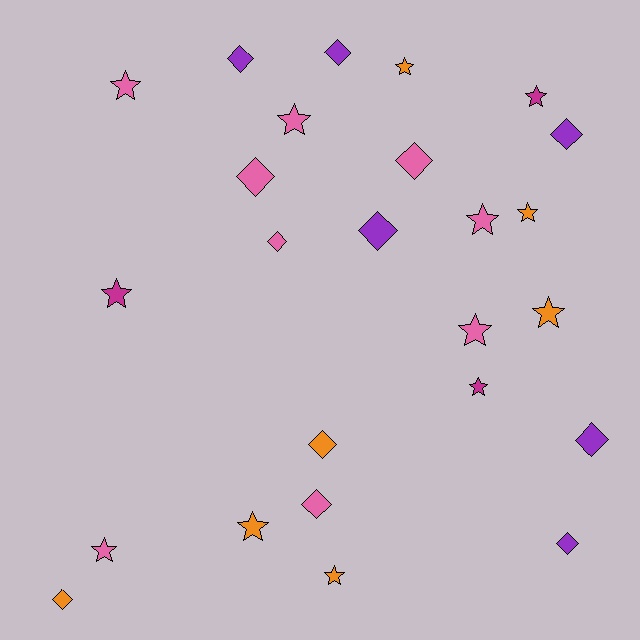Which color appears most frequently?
Pink, with 9 objects.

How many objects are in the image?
There are 25 objects.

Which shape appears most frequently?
Star, with 13 objects.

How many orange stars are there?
There are 5 orange stars.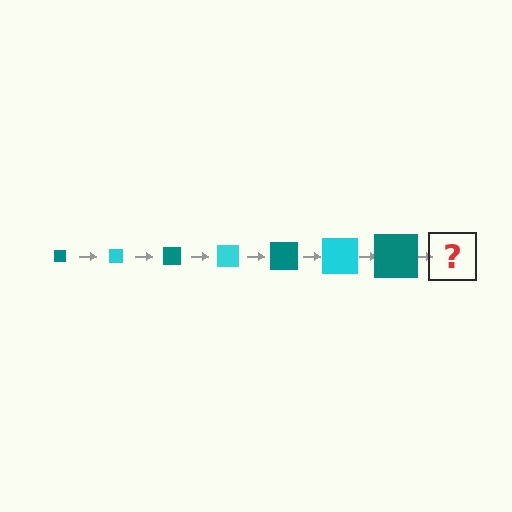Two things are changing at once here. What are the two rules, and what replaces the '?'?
The two rules are that the square grows larger each step and the color cycles through teal and cyan. The '?' should be a cyan square, larger than the previous one.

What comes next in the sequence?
The next element should be a cyan square, larger than the previous one.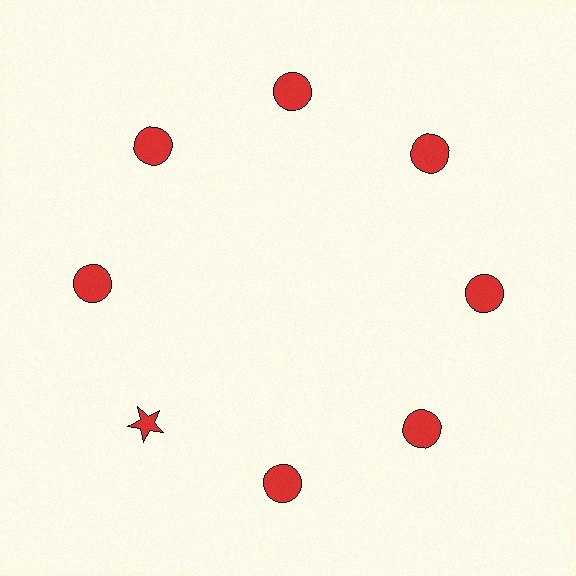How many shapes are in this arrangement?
There are 8 shapes arranged in a ring pattern.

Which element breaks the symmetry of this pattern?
The red star at roughly the 8 o'clock position breaks the symmetry. All other shapes are red circles.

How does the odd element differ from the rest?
It has a different shape: star instead of circle.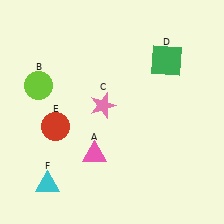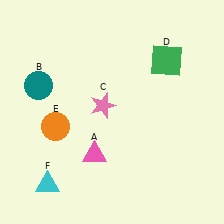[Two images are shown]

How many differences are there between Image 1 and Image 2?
There are 2 differences between the two images.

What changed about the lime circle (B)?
In Image 1, B is lime. In Image 2, it changed to teal.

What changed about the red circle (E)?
In Image 1, E is red. In Image 2, it changed to orange.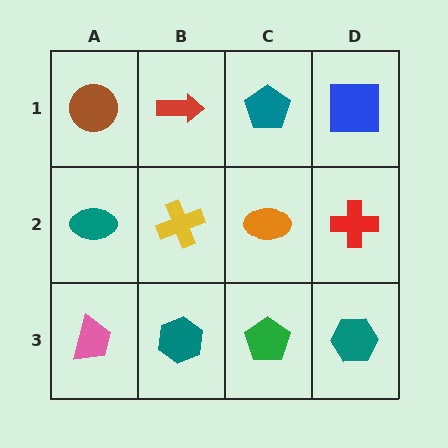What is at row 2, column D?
A red cross.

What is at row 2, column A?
A teal ellipse.